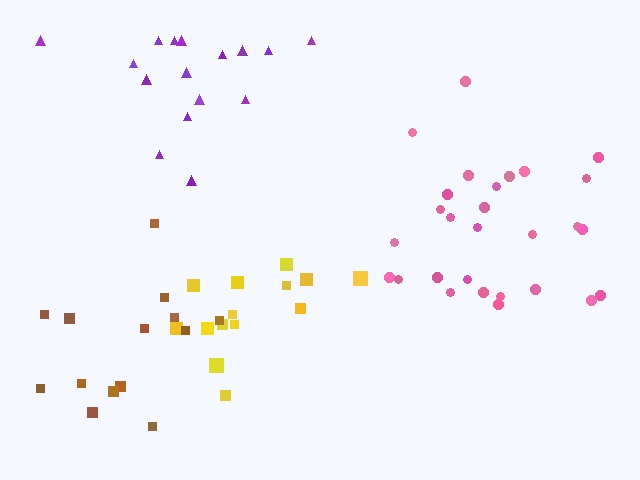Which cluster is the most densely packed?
Pink.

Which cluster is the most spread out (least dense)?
Purple.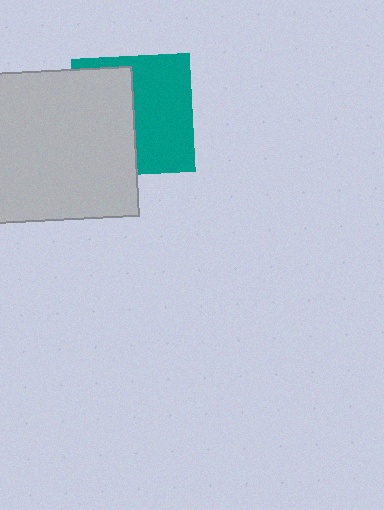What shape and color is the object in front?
The object in front is a light gray square.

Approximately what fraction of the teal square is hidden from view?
Roughly 47% of the teal square is hidden behind the light gray square.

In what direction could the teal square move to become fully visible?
The teal square could move right. That would shift it out from behind the light gray square entirely.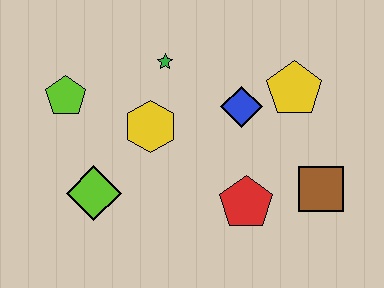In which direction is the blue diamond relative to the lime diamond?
The blue diamond is to the right of the lime diamond.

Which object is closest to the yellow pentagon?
The blue diamond is closest to the yellow pentagon.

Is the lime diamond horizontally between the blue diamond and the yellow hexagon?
No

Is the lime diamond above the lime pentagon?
No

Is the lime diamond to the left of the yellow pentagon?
Yes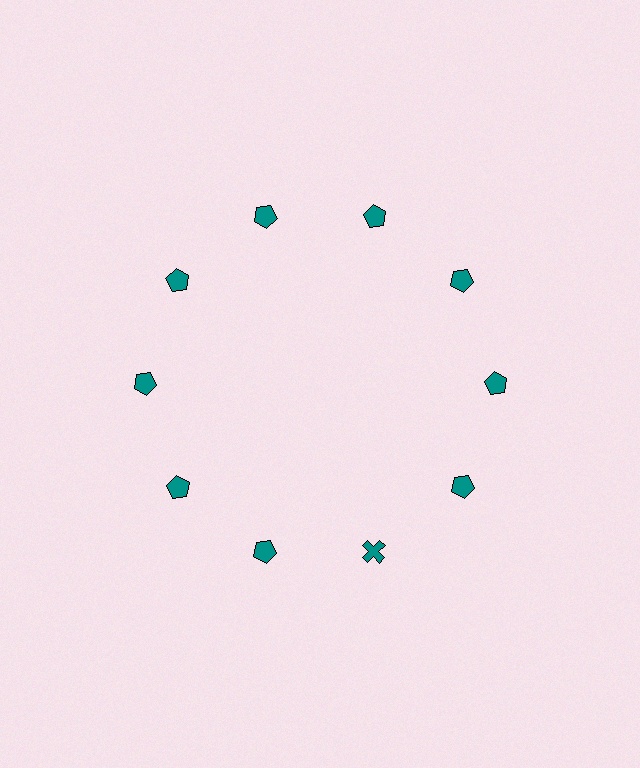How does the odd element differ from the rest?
It has a different shape: cross instead of pentagon.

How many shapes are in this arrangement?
There are 10 shapes arranged in a ring pattern.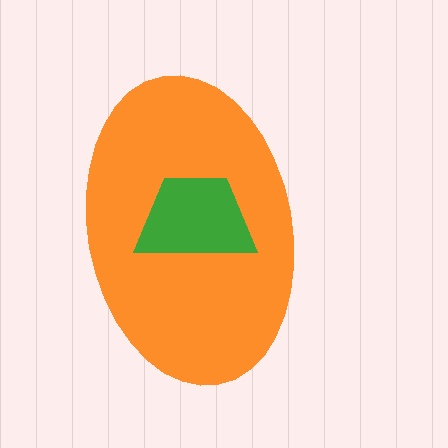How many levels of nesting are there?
2.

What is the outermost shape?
The orange ellipse.